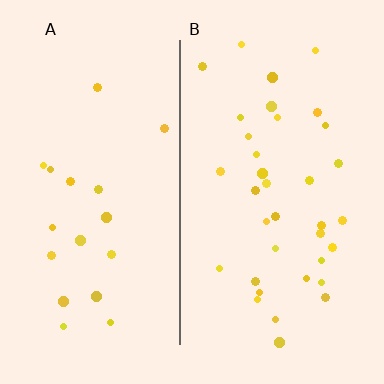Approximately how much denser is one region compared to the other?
Approximately 1.9× — region B over region A.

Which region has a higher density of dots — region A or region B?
B (the right).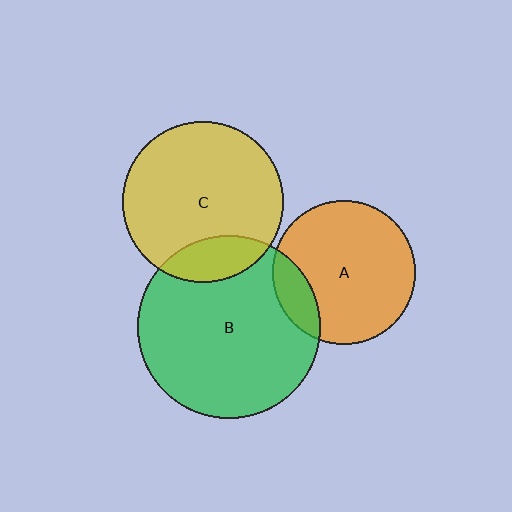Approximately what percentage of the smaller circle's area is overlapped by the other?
Approximately 15%.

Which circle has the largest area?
Circle B (green).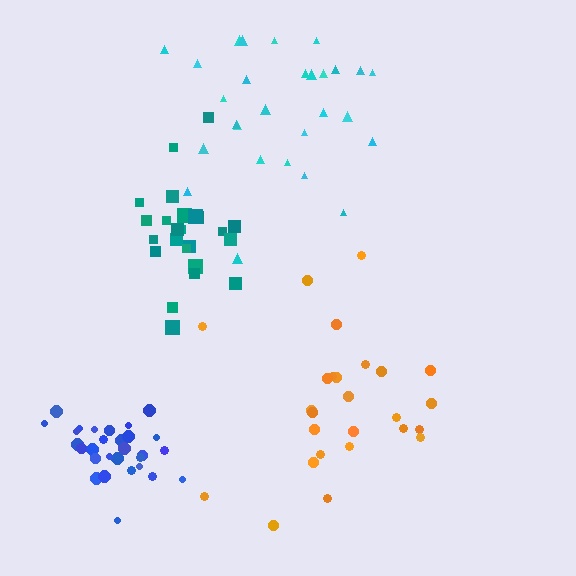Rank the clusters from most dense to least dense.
blue, teal, cyan, orange.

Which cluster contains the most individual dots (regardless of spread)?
Blue (29).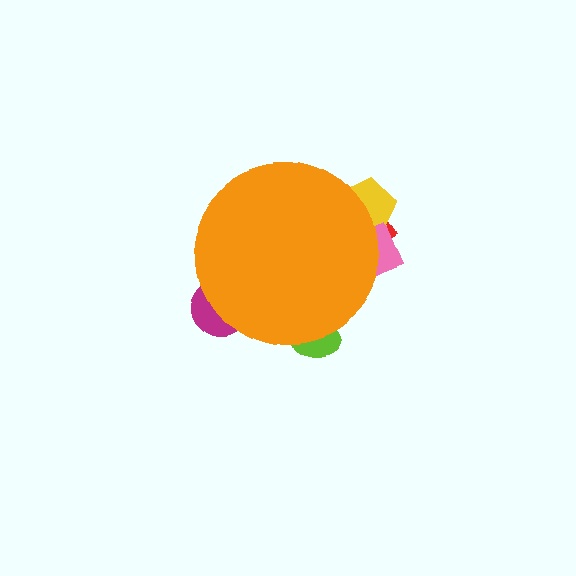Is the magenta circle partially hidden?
Yes, the magenta circle is partially hidden behind the orange circle.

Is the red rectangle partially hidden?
Yes, the red rectangle is partially hidden behind the orange circle.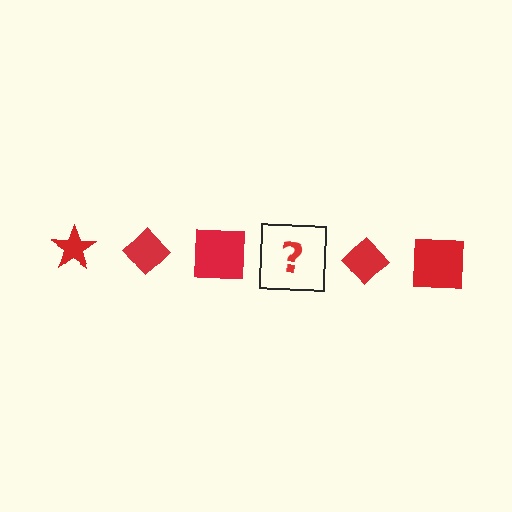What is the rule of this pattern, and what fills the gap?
The rule is that the pattern cycles through star, diamond, square shapes in red. The gap should be filled with a red star.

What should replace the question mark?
The question mark should be replaced with a red star.